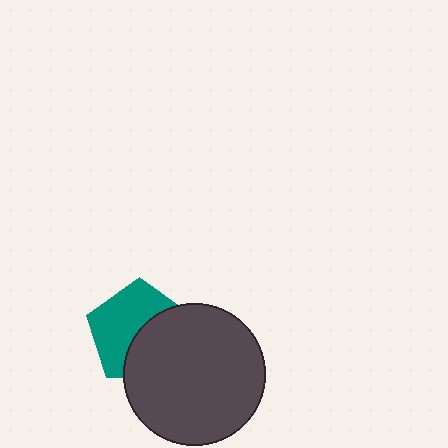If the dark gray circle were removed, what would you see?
You would see the complete teal pentagon.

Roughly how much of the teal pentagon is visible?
About half of it is visible (roughly 55%).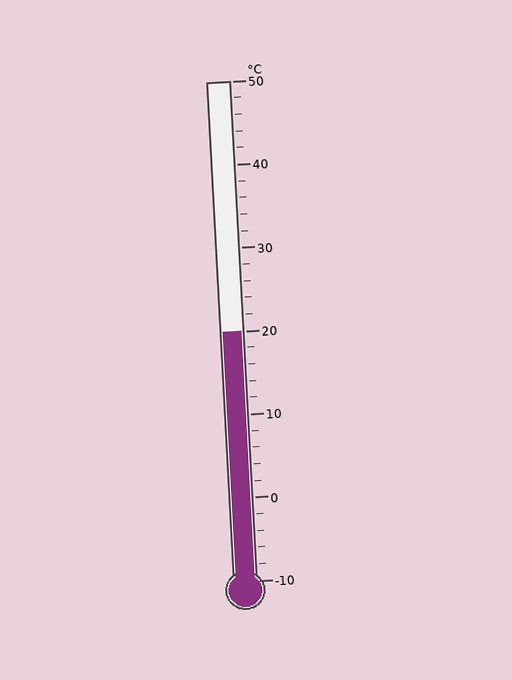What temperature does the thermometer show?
The thermometer shows approximately 20°C.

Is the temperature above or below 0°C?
The temperature is above 0°C.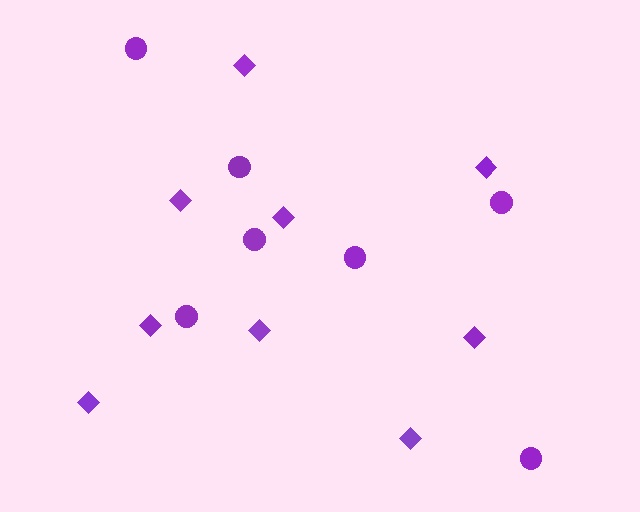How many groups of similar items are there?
There are 2 groups: one group of diamonds (9) and one group of circles (7).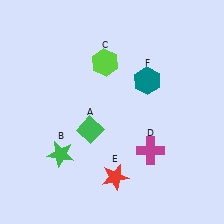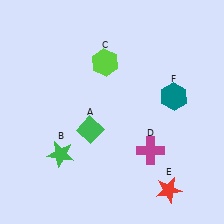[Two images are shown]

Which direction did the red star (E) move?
The red star (E) moved right.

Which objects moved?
The objects that moved are: the red star (E), the teal hexagon (F).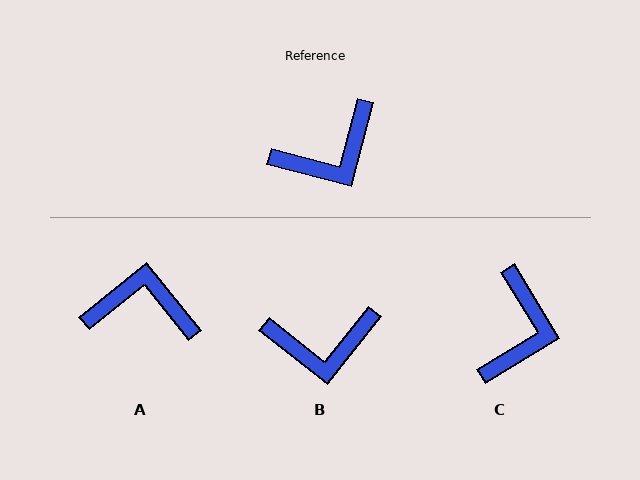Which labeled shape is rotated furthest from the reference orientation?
A, about 143 degrees away.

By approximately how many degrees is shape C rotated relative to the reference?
Approximately 46 degrees counter-clockwise.